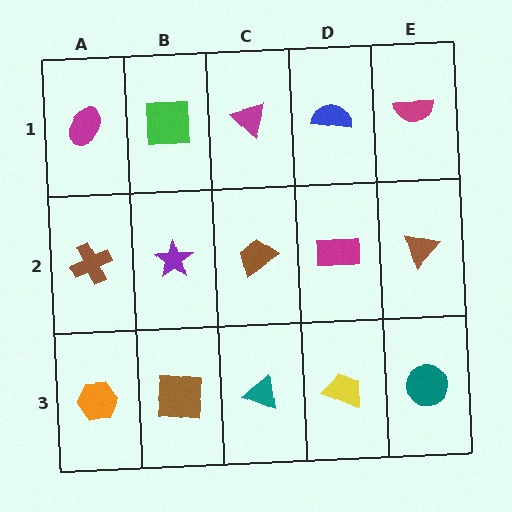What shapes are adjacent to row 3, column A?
A brown cross (row 2, column A), a brown square (row 3, column B).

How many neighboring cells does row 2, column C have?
4.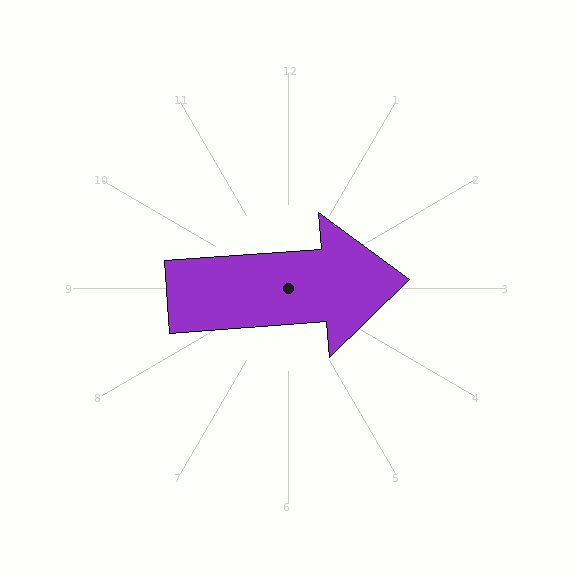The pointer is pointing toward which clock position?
Roughly 3 o'clock.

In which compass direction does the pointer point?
East.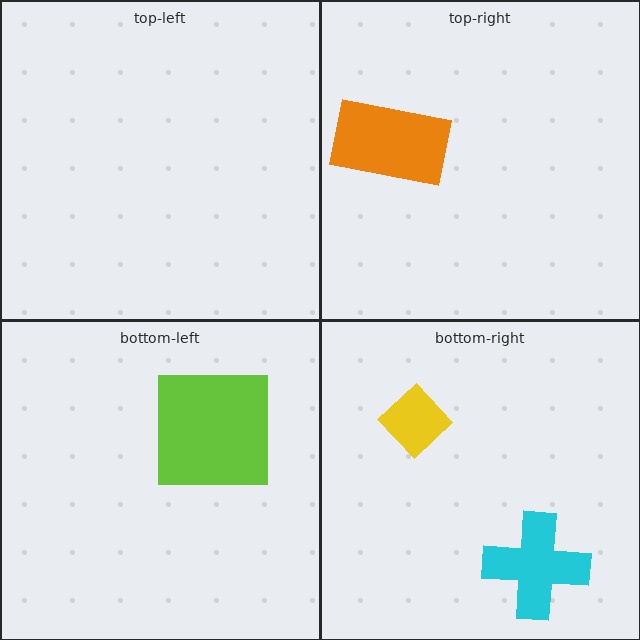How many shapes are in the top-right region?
1.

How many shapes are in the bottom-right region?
2.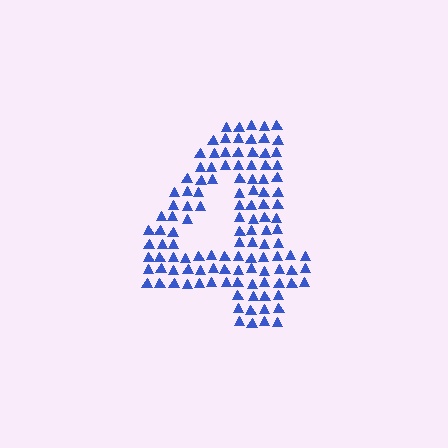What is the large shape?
The large shape is the digit 4.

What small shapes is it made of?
It is made of small triangles.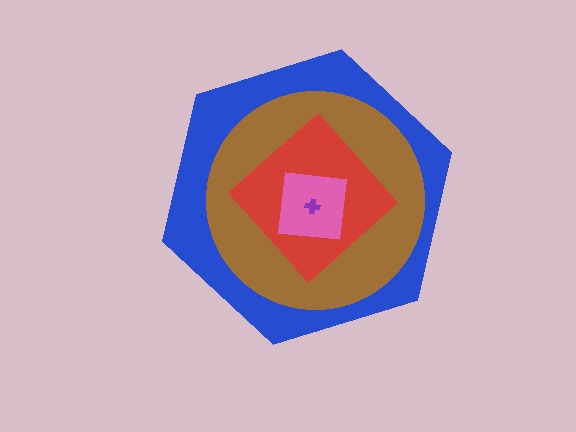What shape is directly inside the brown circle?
The red diamond.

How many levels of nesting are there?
5.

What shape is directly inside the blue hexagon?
The brown circle.